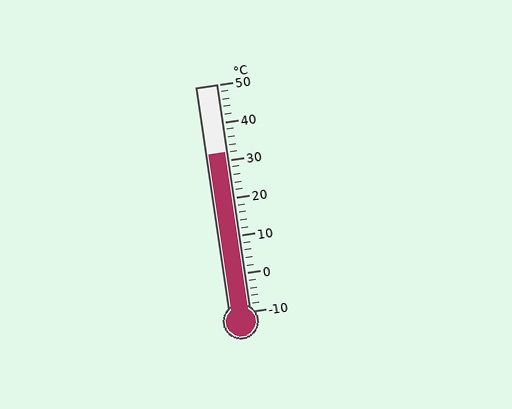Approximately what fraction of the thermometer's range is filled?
The thermometer is filled to approximately 70% of its range.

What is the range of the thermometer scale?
The thermometer scale ranges from -10°C to 50°C.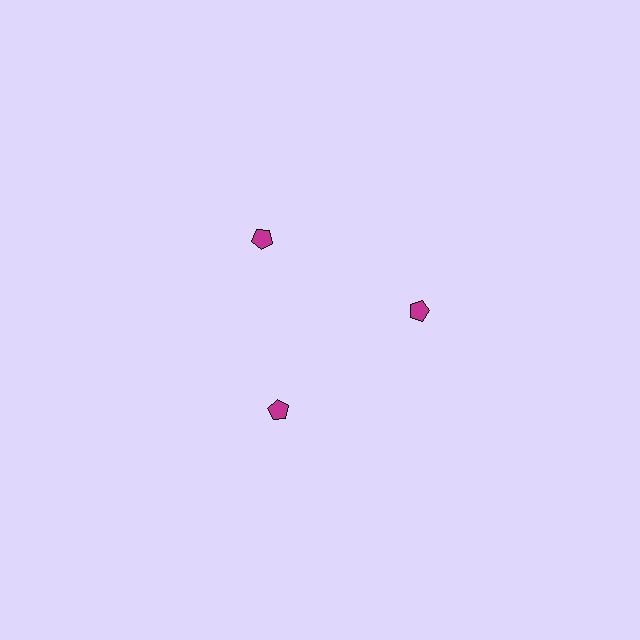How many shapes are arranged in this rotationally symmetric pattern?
There are 3 shapes, arranged in 3 groups of 1.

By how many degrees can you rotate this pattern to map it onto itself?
The pattern maps onto itself every 120 degrees of rotation.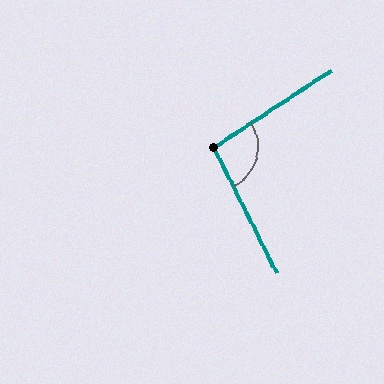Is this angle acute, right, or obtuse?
It is obtuse.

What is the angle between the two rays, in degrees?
Approximately 97 degrees.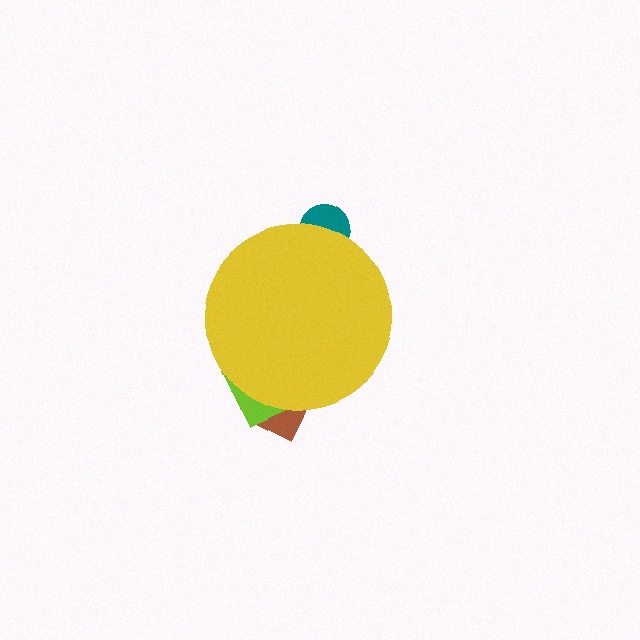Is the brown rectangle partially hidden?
Yes, the brown rectangle is partially hidden behind the yellow circle.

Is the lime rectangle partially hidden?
Yes, the lime rectangle is partially hidden behind the yellow circle.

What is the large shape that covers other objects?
A yellow circle.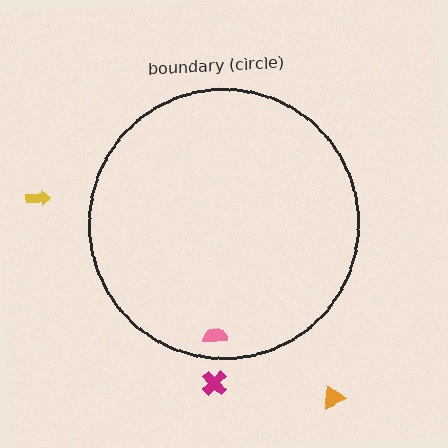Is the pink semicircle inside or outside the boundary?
Inside.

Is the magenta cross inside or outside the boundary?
Outside.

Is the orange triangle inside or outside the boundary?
Outside.